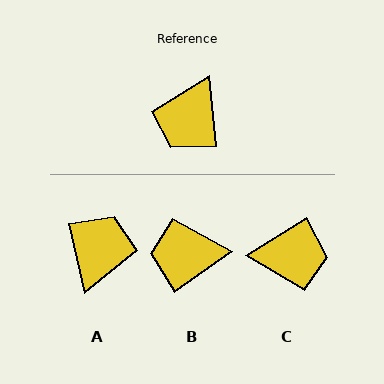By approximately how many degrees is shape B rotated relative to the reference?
Approximately 60 degrees clockwise.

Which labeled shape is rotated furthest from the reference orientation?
A, about 173 degrees away.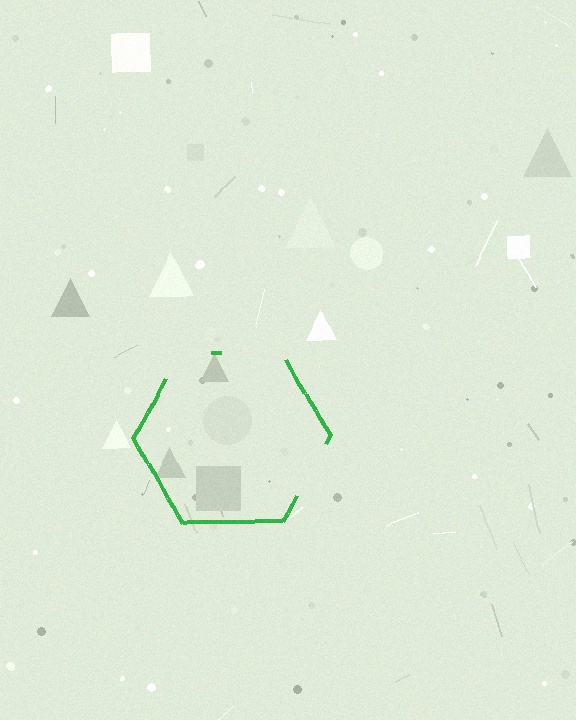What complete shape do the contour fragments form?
The contour fragments form a hexagon.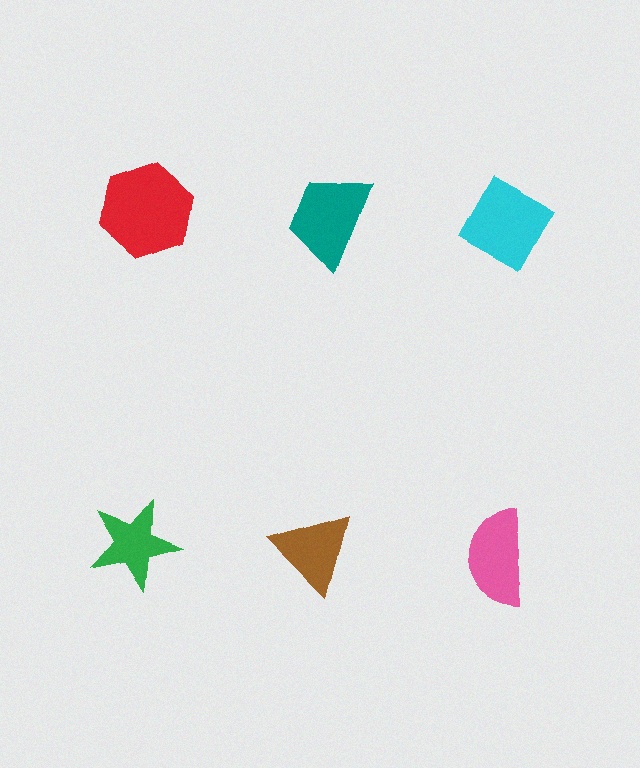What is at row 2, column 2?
A brown triangle.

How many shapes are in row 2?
3 shapes.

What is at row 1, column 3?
A cyan diamond.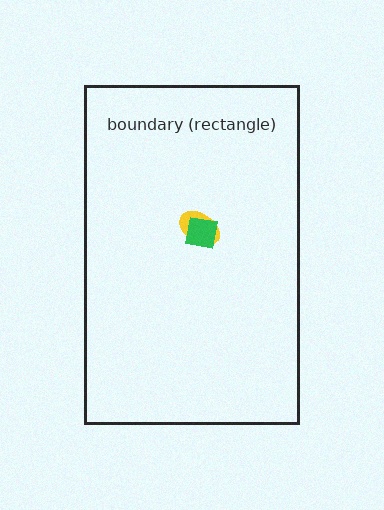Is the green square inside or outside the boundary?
Inside.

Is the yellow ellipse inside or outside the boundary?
Inside.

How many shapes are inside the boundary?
2 inside, 0 outside.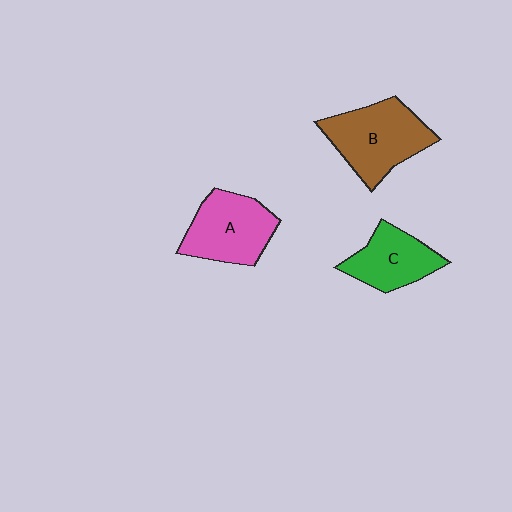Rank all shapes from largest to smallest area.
From largest to smallest: B (brown), A (pink), C (green).